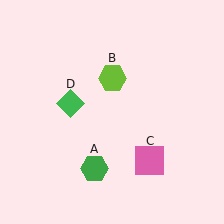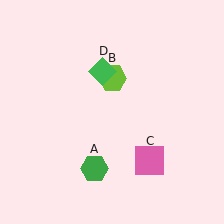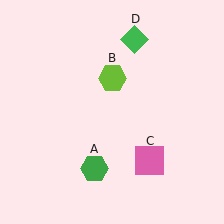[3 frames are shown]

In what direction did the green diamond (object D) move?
The green diamond (object D) moved up and to the right.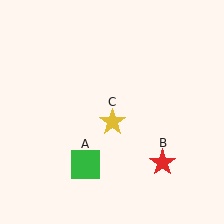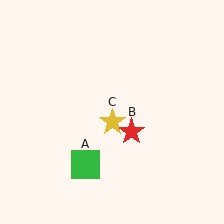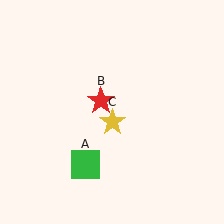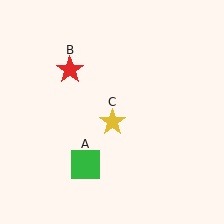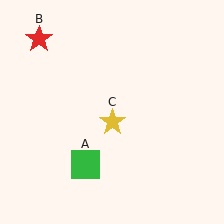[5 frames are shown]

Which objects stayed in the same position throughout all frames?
Green square (object A) and yellow star (object C) remained stationary.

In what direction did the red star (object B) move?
The red star (object B) moved up and to the left.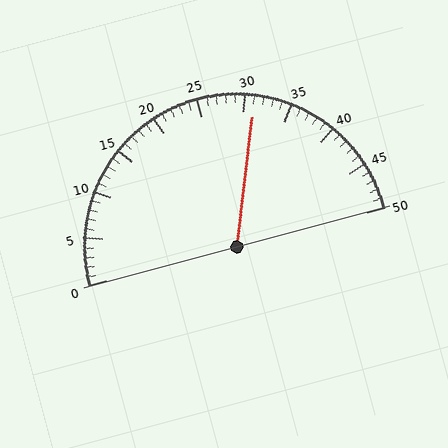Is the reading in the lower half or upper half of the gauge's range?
The reading is in the upper half of the range (0 to 50).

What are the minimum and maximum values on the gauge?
The gauge ranges from 0 to 50.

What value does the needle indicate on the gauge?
The needle indicates approximately 31.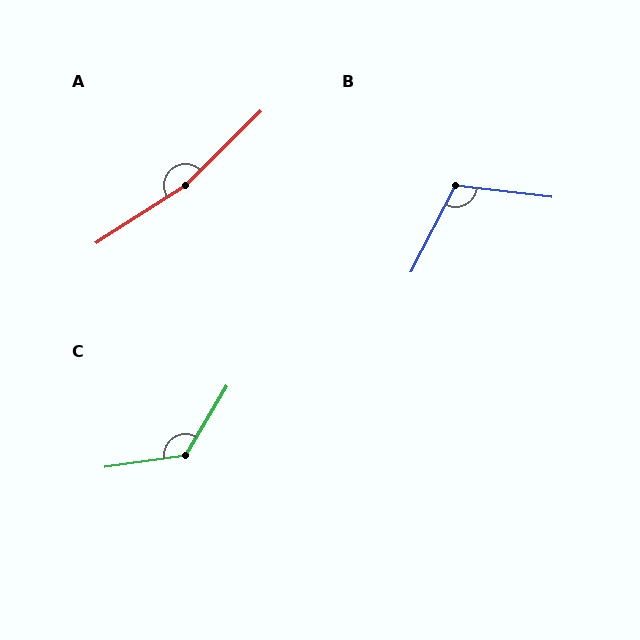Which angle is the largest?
A, at approximately 168 degrees.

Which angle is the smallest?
B, at approximately 110 degrees.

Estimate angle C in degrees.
Approximately 129 degrees.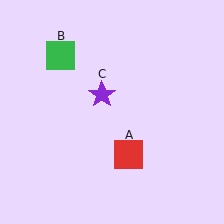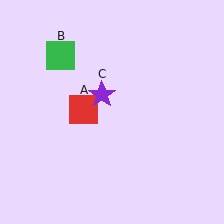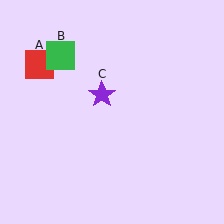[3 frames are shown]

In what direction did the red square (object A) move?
The red square (object A) moved up and to the left.